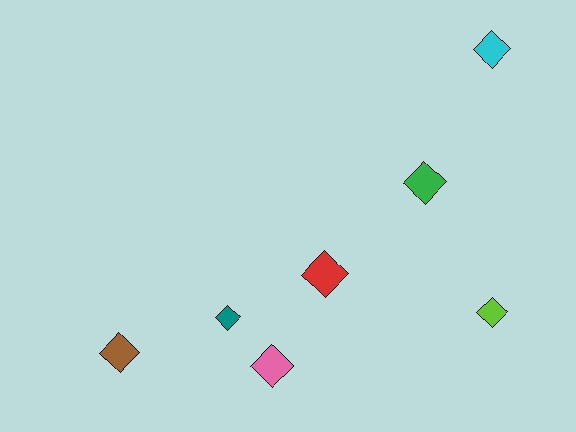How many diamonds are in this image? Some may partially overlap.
There are 7 diamonds.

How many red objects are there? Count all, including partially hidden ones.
There is 1 red object.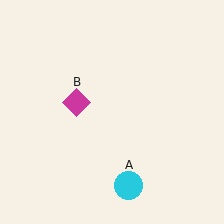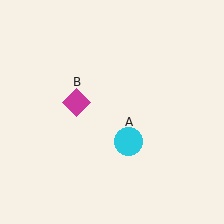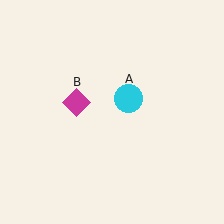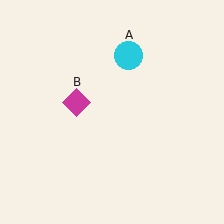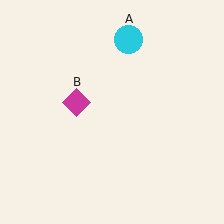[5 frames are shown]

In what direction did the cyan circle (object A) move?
The cyan circle (object A) moved up.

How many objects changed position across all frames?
1 object changed position: cyan circle (object A).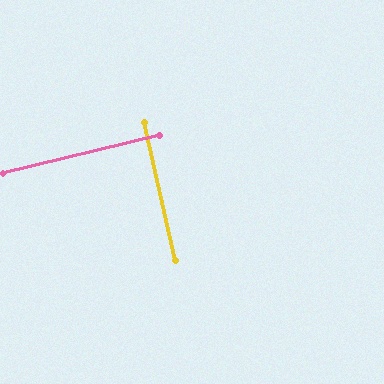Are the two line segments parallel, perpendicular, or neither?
Perpendicular — they meet at approximately 89°.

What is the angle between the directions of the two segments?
Approximately 89 degrees.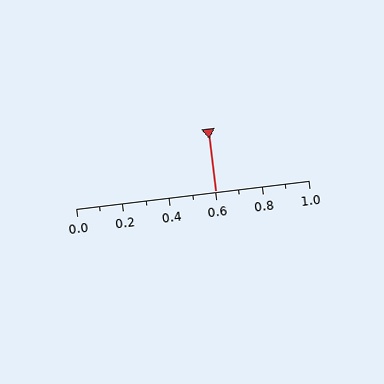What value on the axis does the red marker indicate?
The marker indicates approximately 0.6.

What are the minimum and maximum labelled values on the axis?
The axis runs from 0.0 to 1.0.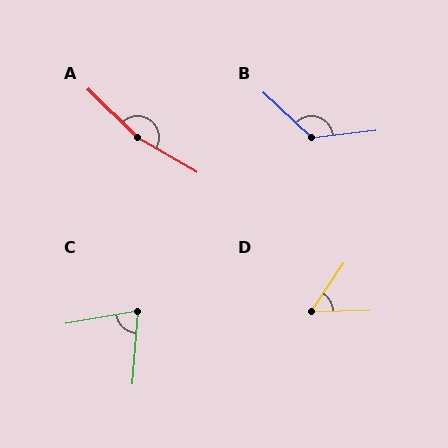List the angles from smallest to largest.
D (55°), C (75°), B (131°), A (165°).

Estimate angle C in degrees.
Approximately 75 degrees.